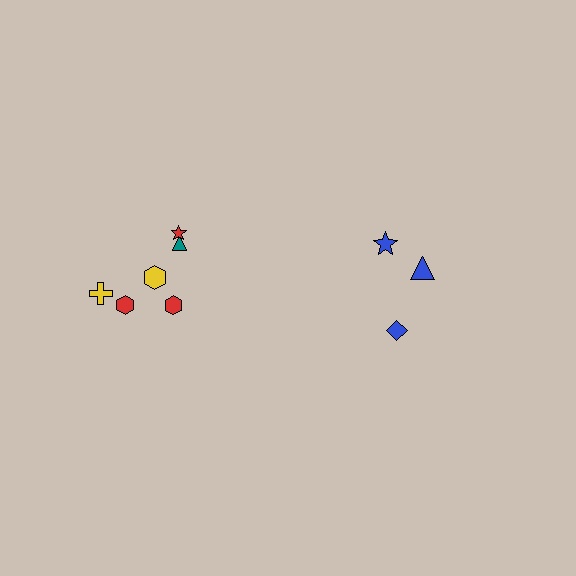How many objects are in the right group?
There are 3 objects.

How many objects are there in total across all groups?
There are 9 objects.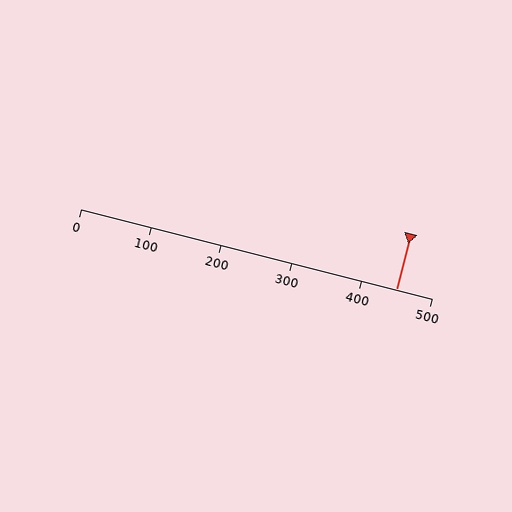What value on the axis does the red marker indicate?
The marker indicates approximately 450.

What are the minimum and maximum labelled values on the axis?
The axis runs from 0 to 500.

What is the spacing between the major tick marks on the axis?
The major ticks are spaced 100 apart.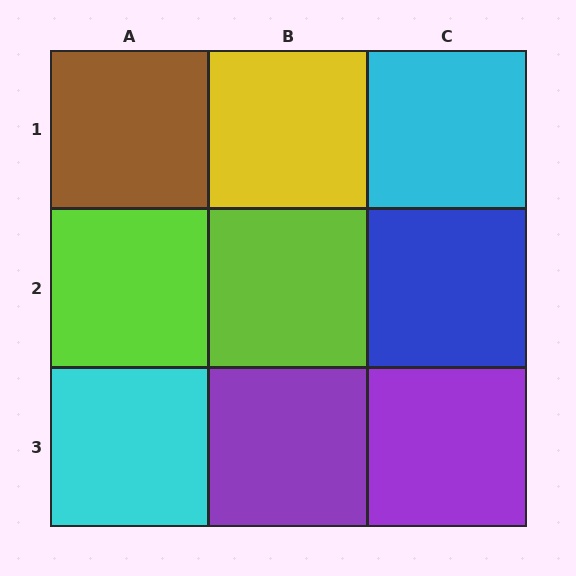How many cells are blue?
1 cell is blue.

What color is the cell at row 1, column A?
Brown.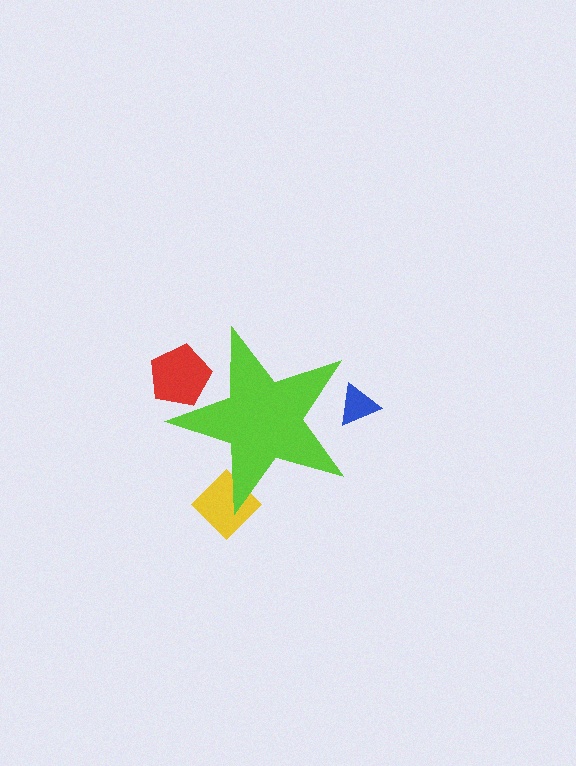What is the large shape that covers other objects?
A lime star.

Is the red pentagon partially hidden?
Yes, the red pentagon is partially hidden behind the lime star.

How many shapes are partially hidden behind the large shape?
3 shapes are partially hidden.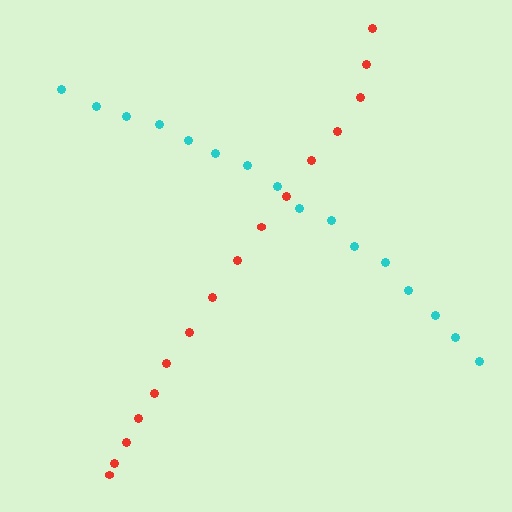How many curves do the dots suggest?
There are 2 distinct paths.